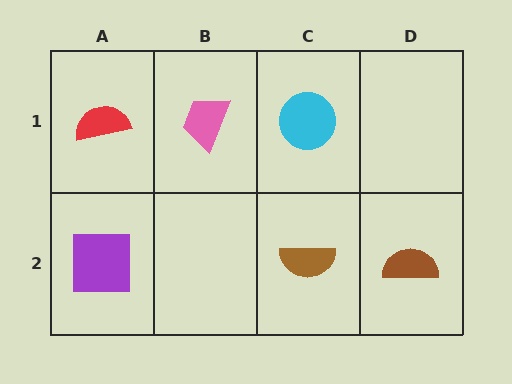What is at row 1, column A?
A red semicircle.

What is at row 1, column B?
A pink trapezoid.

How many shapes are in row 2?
3 shapes.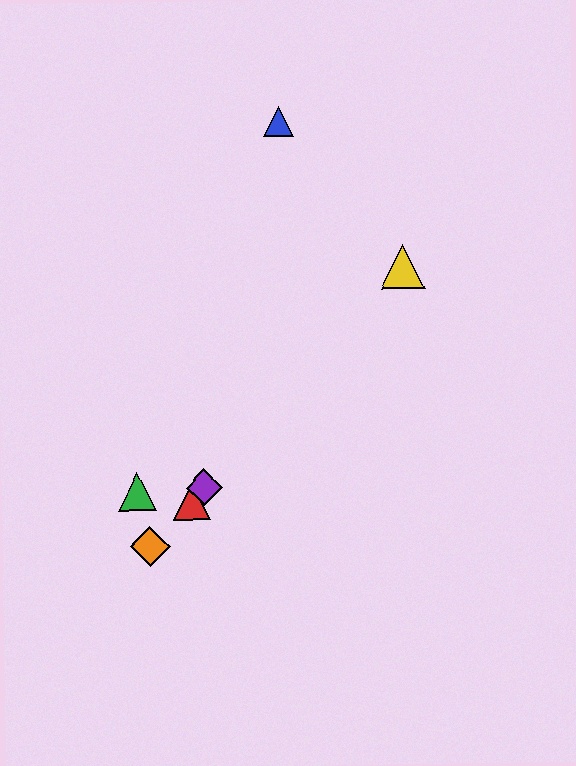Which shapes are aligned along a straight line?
The red triangle, the yellow triangle, the purple diamond, the orange diamond are aligned along a straight line.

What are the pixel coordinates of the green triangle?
The green triangle is at (137, 492).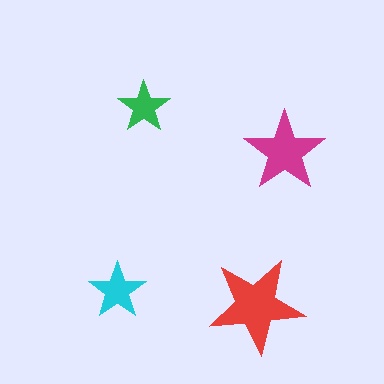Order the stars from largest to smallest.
the red one, the magenta one, the cyan one, the green one.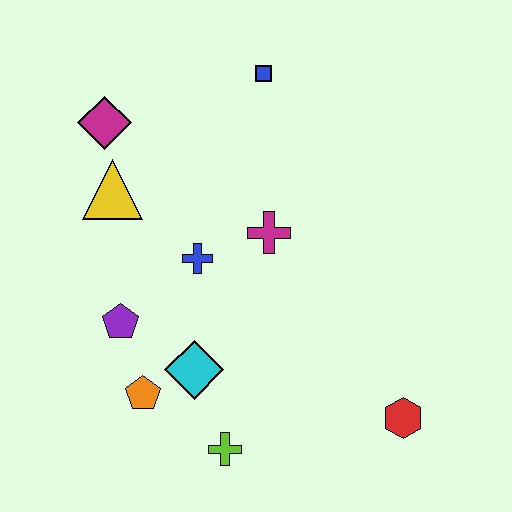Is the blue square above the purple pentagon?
Yes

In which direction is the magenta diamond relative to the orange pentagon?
The magenta diamond is above the orange pentagon.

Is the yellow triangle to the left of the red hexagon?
Yes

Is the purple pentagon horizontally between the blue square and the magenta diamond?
Yes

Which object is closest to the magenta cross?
The blue cross is closest to the magenta cross.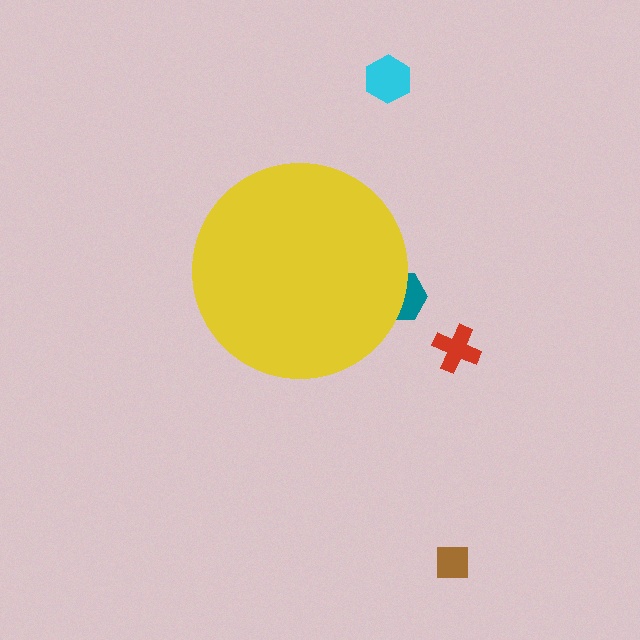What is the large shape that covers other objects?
A yellow circle.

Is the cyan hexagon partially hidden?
No, the cyan hexagon is fully visible.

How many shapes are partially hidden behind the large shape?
1 shape is partially hidden.